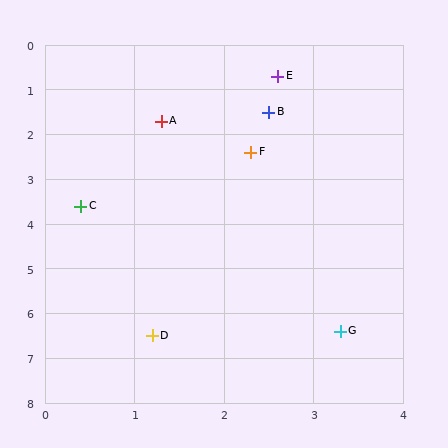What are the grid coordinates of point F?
Point F is at approximately (2.3, 2.4).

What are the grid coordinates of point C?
Point C is at approximately (0.4, 3.6).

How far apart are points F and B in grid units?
Points F and B are about 0.9 grid units apart.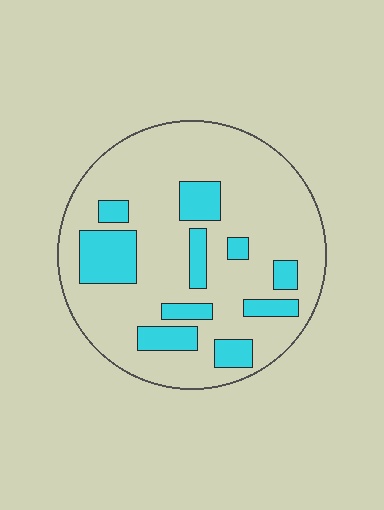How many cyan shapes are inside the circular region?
10.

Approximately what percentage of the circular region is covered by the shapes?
Approximately 20%.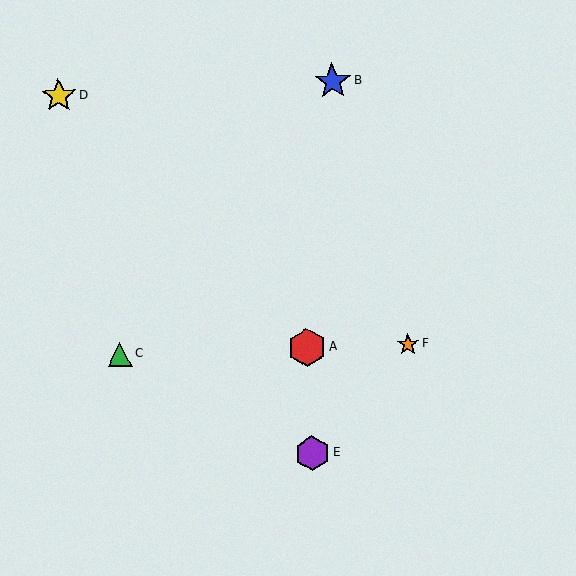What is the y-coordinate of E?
Object E is at y≈453.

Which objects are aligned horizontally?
Objects A, C, F are aligned horizontally.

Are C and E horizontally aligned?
No, C is at y≈354 and E is at y≈453.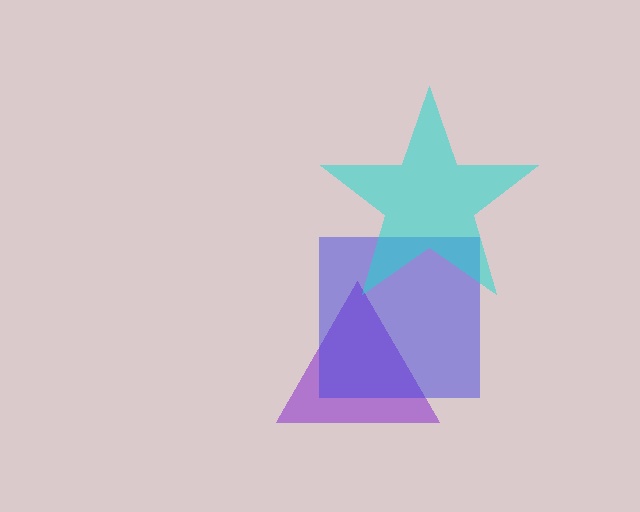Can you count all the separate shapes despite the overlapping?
Yes, there are 3 separate shapes.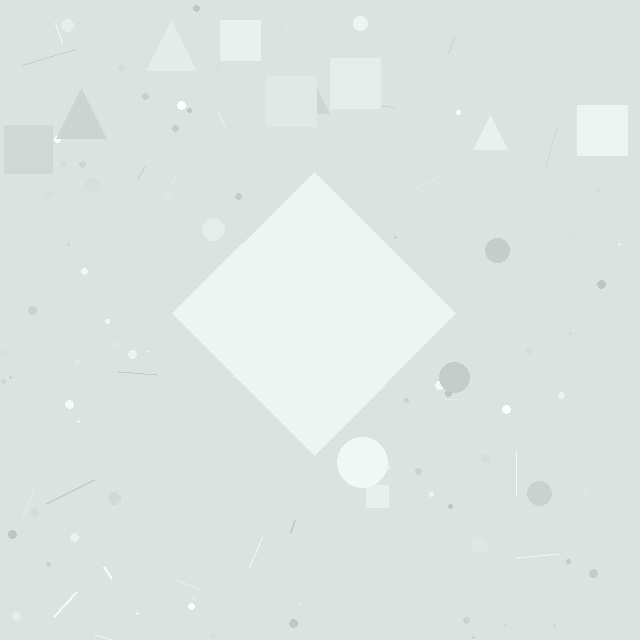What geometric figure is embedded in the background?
A diamond is embedded in the background.